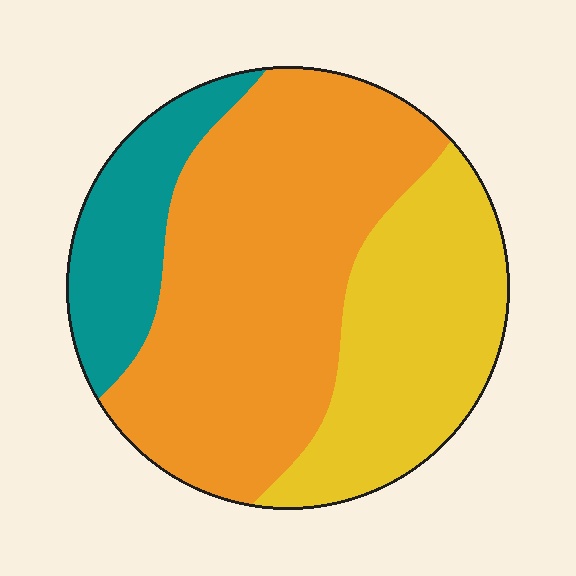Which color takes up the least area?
Teal, at roughly 15%.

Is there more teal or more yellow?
Yellow.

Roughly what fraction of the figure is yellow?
Yellow takes up about one third (1/3) of the figure.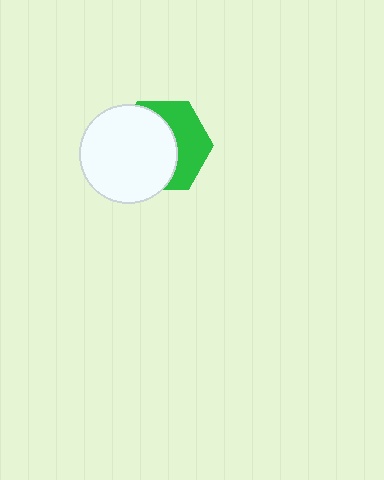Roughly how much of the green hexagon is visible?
A small part of it is visible (roughly 42%).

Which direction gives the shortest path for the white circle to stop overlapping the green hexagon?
Moving left gives the shortest separation.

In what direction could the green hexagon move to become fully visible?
The green hexagon could move right. That would shift it out from behind the white circle entirely.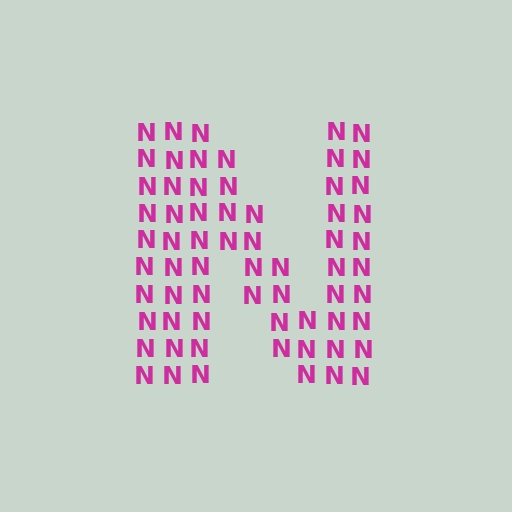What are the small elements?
The small elements are letter N's.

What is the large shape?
The large shape is the letter N.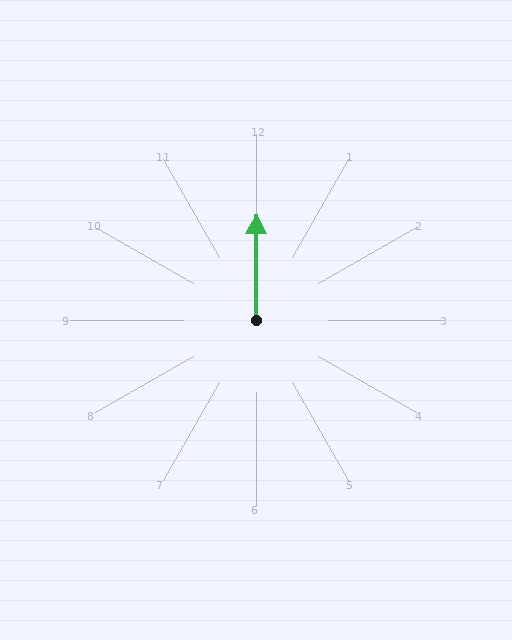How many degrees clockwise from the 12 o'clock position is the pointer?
Approximately 0 degrees.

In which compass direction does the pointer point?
North.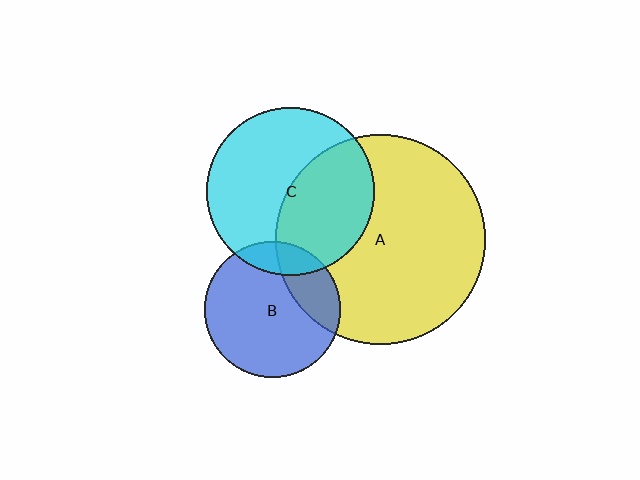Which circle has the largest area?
Circle A (yellow).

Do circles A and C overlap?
Yes.